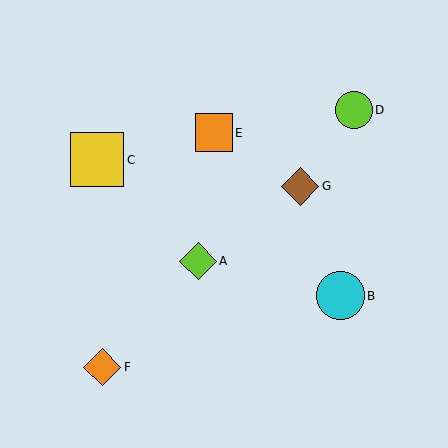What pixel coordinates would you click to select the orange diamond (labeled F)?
Click at (102, 367) to select the orange diamond F.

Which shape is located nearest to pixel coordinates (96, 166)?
The yellow square (labeled C) at (97, 160) is nearest to that location.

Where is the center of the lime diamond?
The center of the lime diamond is at (198, 261).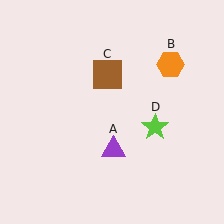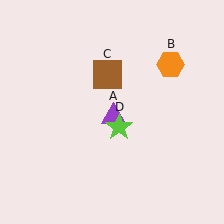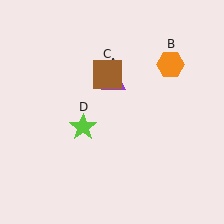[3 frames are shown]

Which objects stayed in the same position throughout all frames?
Orange hexagon (object B) and brown square (object C) remained stationary.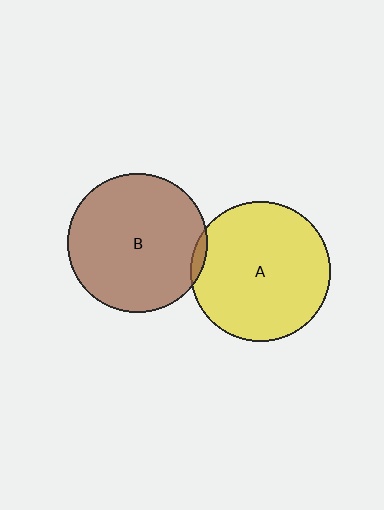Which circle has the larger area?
Circle A (yellow).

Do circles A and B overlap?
Yes.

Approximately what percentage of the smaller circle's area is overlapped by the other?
Approximately 5%.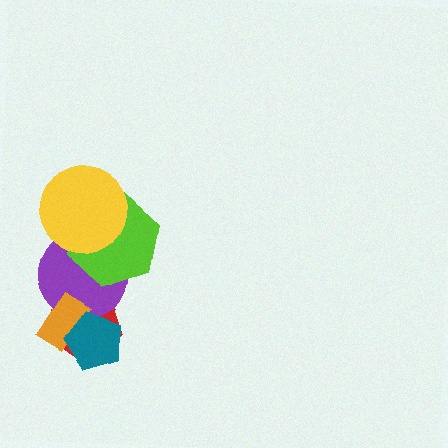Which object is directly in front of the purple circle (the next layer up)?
The lime hexagon is directly in front of the purple circle.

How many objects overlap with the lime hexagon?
2 objects overlap with the lime hexagon.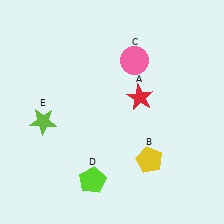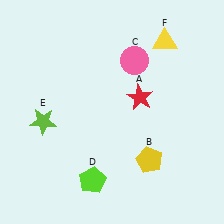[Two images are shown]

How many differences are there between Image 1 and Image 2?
There is 1 difference between the two images.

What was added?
A yellow triangle (F) was added in Image 2.